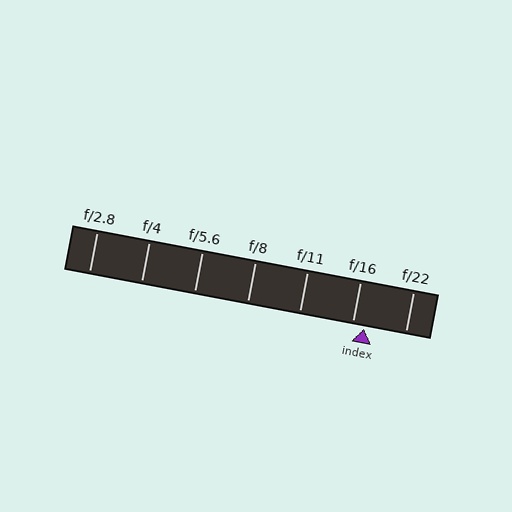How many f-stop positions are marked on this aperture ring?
There are 7 f-stop positions marked.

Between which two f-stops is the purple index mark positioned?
The index mark is between f/16 and f/22.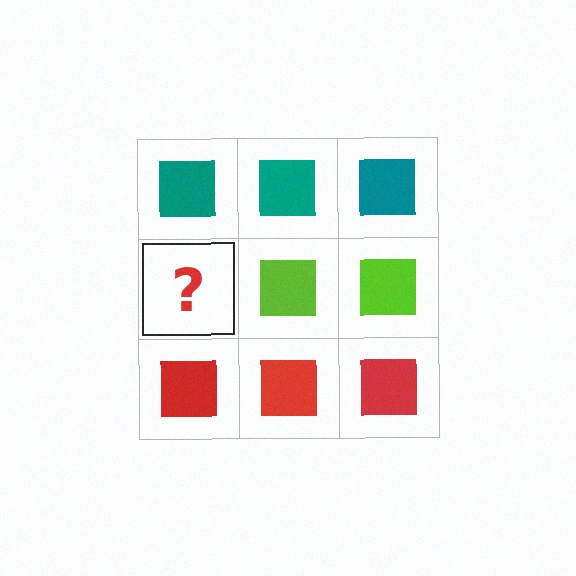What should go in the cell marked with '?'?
The missing cell should contain a lime square.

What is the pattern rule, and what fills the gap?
The rule is that each row has a consistent color. The gap should be filled with a lime square.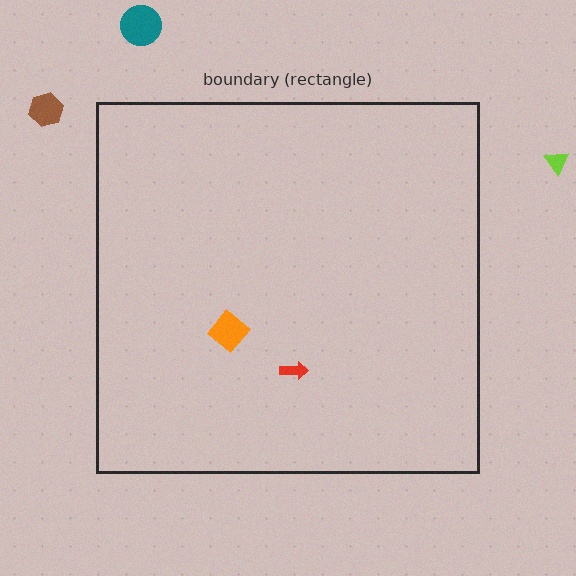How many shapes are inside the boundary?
2 inside, 3 outside.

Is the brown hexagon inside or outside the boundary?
Outside.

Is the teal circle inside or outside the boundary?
Outside.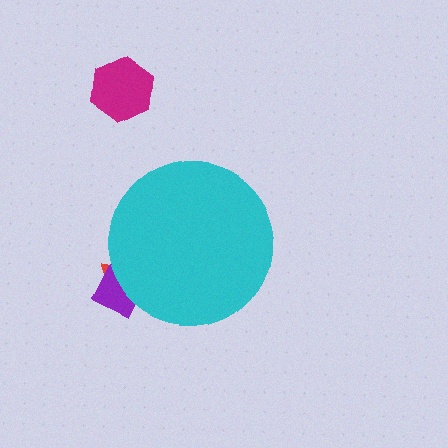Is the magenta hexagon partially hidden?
No, the magenta hexagon is fully visible.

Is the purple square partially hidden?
Yes, the purple square is partially hidden behind the cyan circle.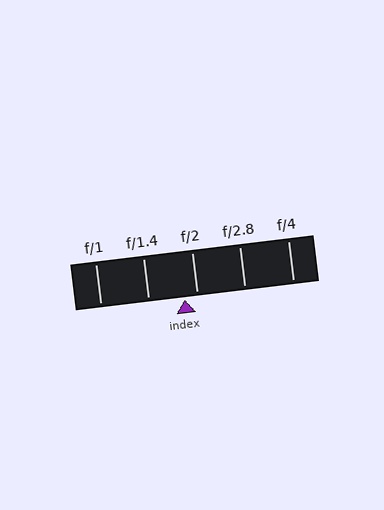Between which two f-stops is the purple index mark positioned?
The index mark is between f/1.4 and f/2.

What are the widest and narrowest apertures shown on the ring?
The widest aperture shown is f/1 and the narrowest is f/4.